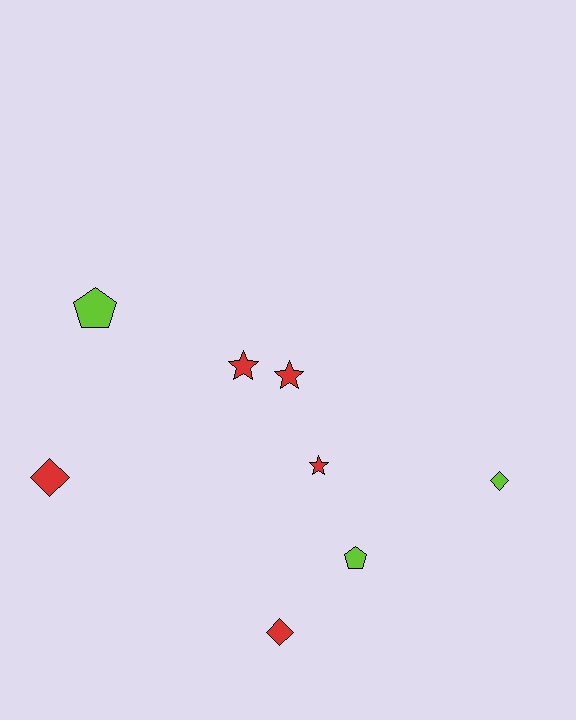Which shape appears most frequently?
Star, with 3 objects.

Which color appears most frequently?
Red, with 5 objects.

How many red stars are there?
There are 3 red stars.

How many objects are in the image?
There are 8 objects.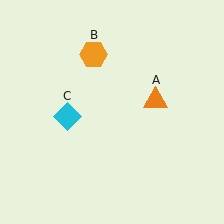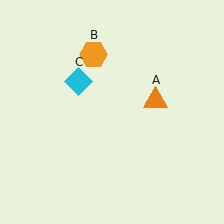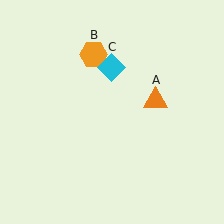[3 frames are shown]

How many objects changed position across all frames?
1 object changed position: cyan diamond (object C).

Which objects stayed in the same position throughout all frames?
Orange triangle (object A) and orange hexagon (object B) remained stationary.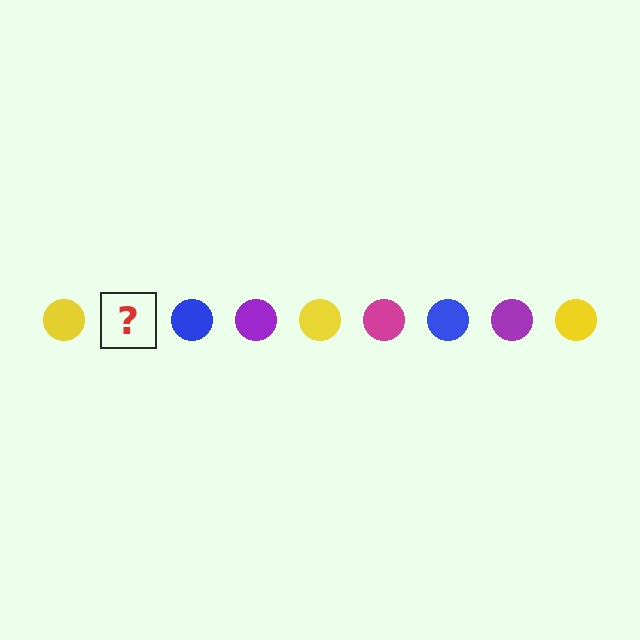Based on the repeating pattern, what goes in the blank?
The blank should be a magenta circle.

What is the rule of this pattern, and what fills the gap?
The rule is that the pattern cycles through yellow, magenta, blue, purple circles. The gap should be filled with a magenta circle.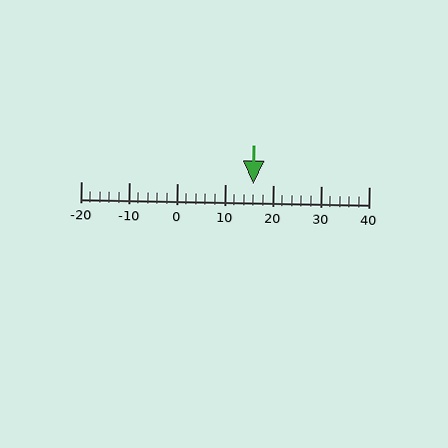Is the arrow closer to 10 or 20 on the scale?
The arrow is closer to 20.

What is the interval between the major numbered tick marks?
The major tick marks are spaced 10 units apart.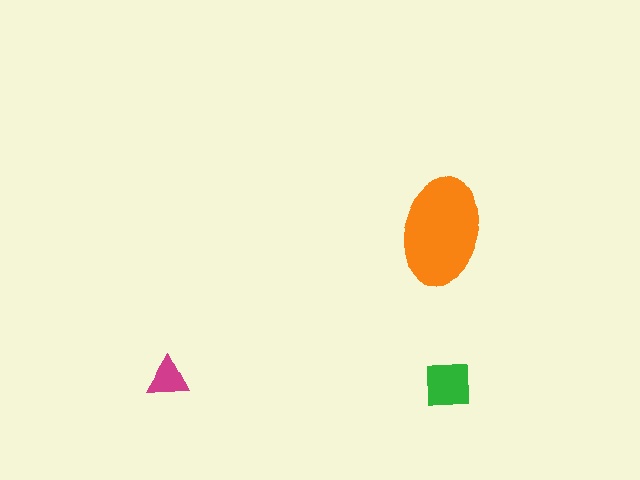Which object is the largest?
The orange ellipse.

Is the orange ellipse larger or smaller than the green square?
Larger.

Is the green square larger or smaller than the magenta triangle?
Larger.